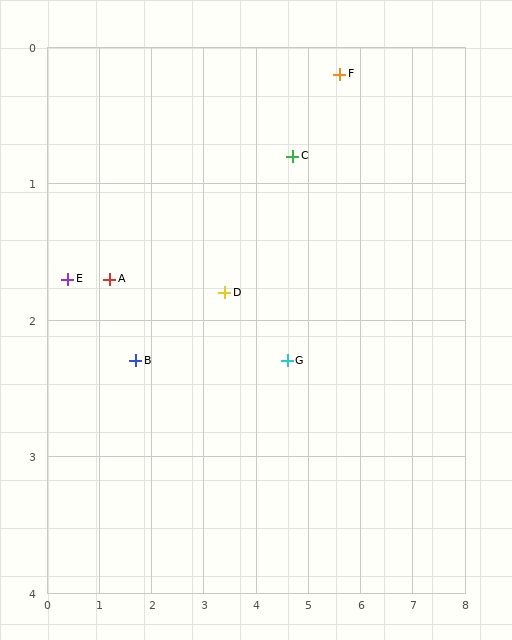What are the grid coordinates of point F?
Point F is at approximately (5.6, 0.2).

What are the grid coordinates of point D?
Point D is at approximately (3.4, 1.8).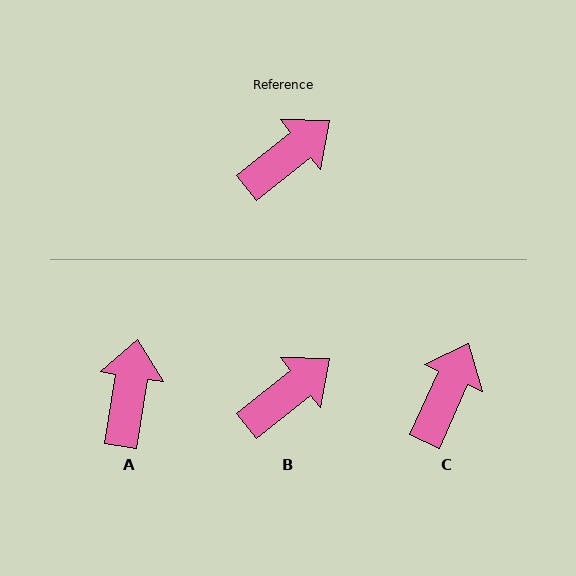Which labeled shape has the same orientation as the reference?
B.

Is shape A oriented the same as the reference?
No, it is off by about 42 degrees.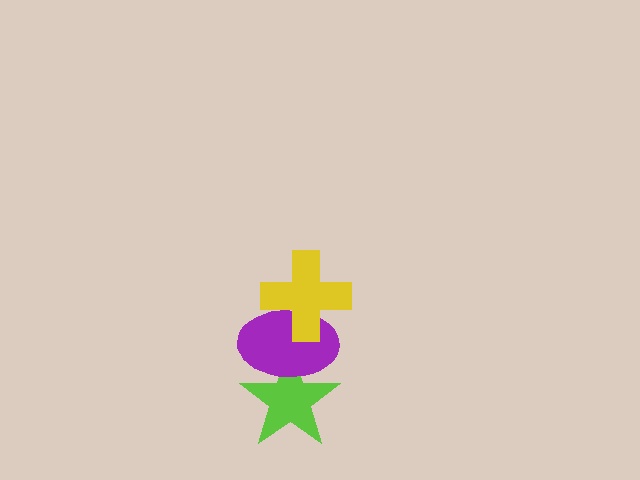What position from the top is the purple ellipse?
The purple ellipse is 2nd from the top.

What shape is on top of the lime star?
The purple ellipse is on top of the lime star.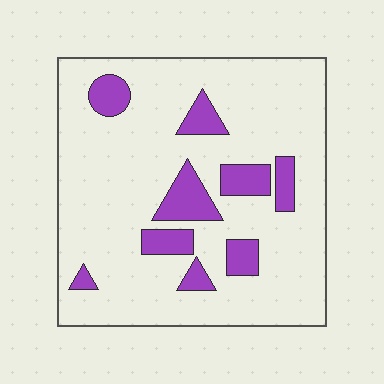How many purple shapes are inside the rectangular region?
9.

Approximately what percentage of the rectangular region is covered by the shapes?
Approximately 15%.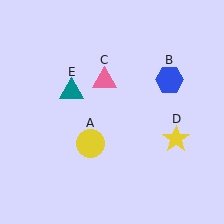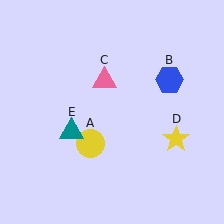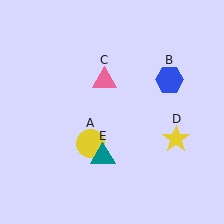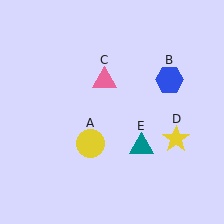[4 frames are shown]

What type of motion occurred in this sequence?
The teal triangle (object E) rotated counterclockwise around the center of the scene.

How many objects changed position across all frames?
1 object changed position: teal triangle (object E).